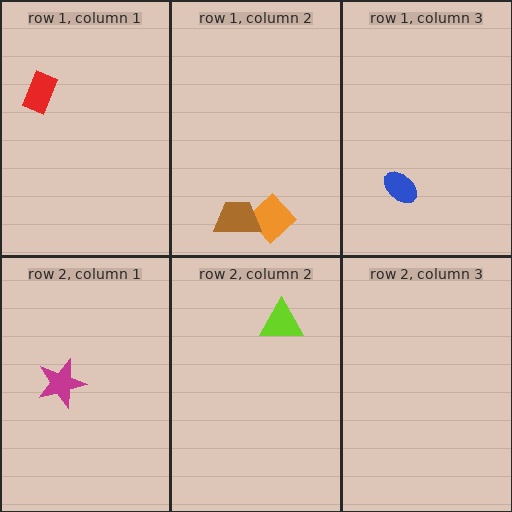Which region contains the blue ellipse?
The row 1, column 3 region.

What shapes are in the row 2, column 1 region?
The magenta star.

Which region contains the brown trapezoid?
The row 1, column 2 region.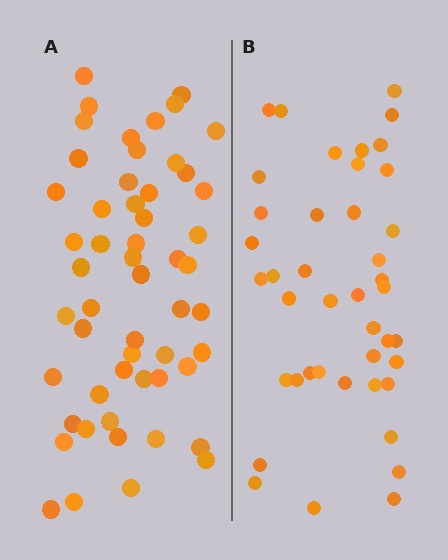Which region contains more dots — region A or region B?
Region A (the left region) has more dots.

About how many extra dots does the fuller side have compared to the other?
Region A has roughly 12 or so more dots than region B.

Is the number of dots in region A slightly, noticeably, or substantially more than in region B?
Region A has noticeably more, but not dramatically so. The ratio is roughly 1.3 to 1.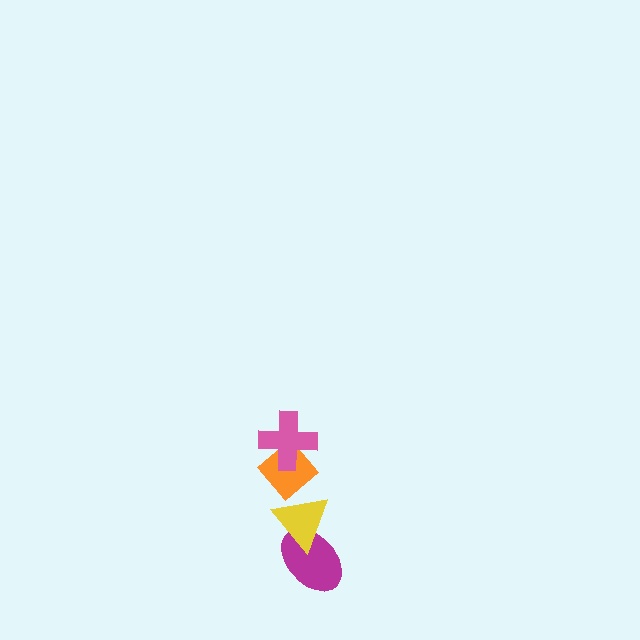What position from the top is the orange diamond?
The orange diamond is 2nd from the top.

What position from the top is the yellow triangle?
The yellow triangle is 3rd from the top.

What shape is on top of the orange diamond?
The pink cross is on top of the orange diamond.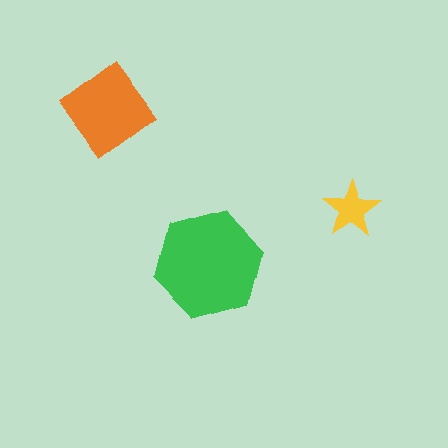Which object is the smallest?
The yellow star.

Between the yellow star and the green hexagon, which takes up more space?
The green hexagon.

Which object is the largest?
The green hexagon.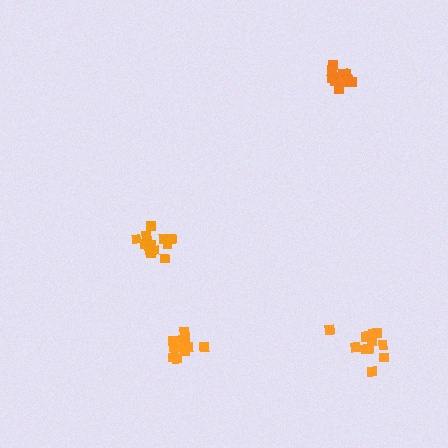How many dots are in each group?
Group 1: 14 dots, Group 2: 13 dots, Group 3: 13 dots, Group 4: 13 dots (53 total).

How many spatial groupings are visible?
There are 4 spatial groupings.